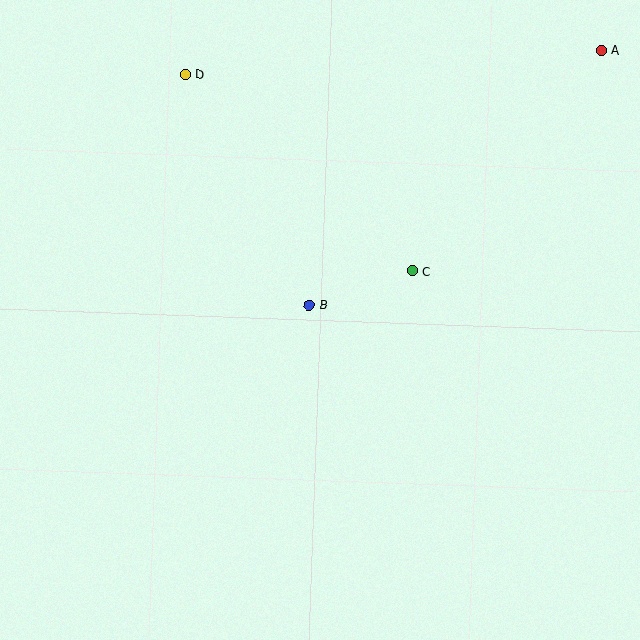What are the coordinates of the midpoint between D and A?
The midpoint between D and A is at (393, 62).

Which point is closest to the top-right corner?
Point A is closest to the top-right corner.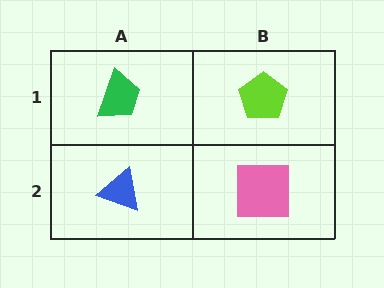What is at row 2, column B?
A pink square.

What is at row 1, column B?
A lime pentagon.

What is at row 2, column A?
A blue triangle.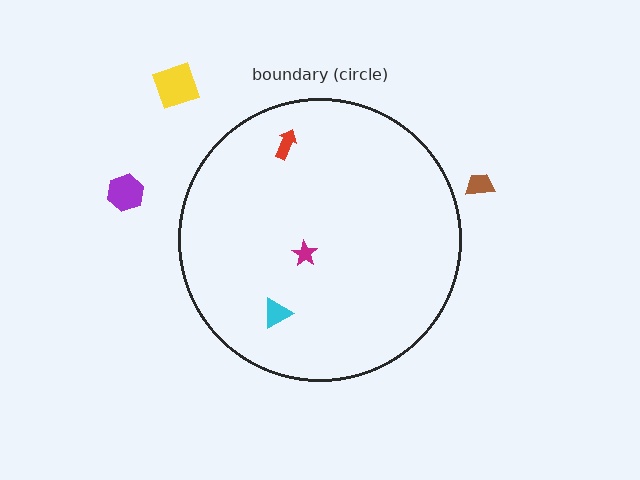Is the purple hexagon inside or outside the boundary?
Outside.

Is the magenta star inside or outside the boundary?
Inside.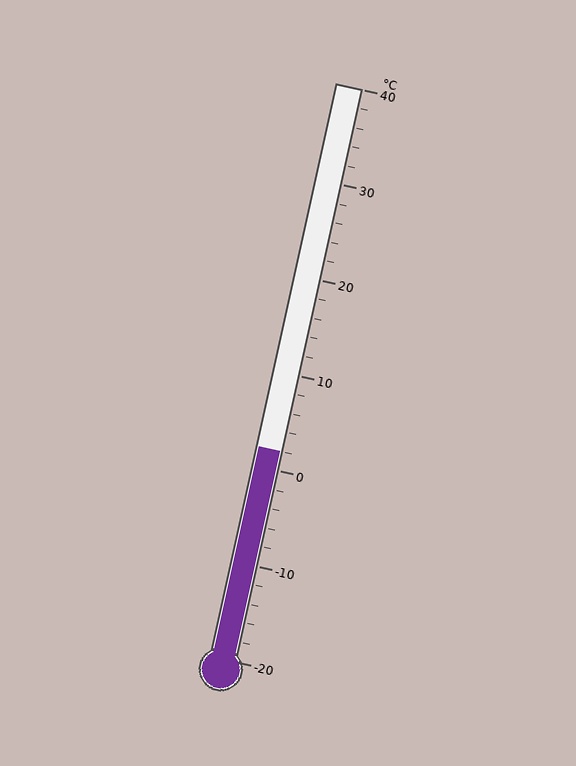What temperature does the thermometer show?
The thermometer shows approximately 2°C.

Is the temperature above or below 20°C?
The temperature is below 20°C.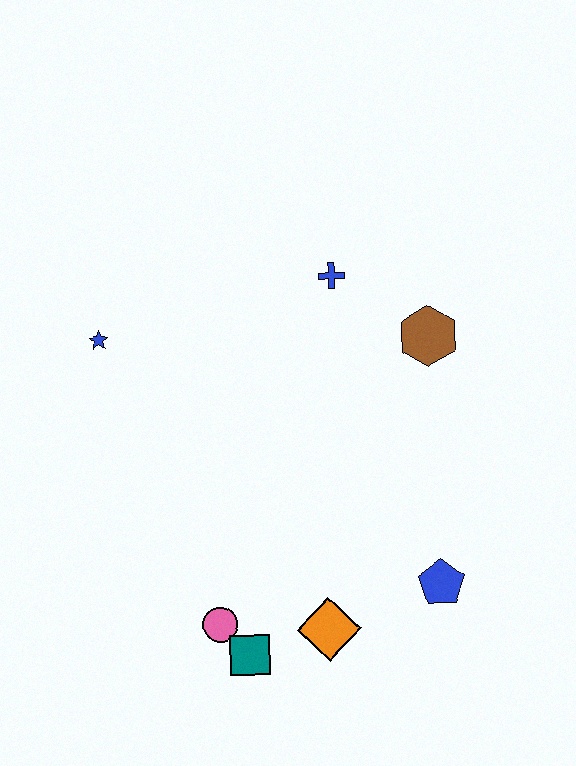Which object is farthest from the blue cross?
The teal square is farthest from the blue cross.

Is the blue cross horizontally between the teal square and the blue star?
No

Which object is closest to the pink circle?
The teal square is closest to the pink circle.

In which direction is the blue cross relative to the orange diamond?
The blue cross is above the orange diamond.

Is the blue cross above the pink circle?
Yes